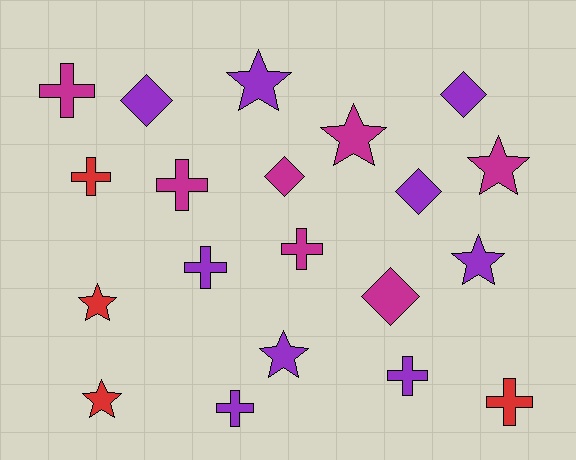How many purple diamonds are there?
There are 3 purple diamonds.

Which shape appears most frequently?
Cross, with 8 objects.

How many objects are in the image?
There are 20 objects.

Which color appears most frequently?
Purple, with 9 objects.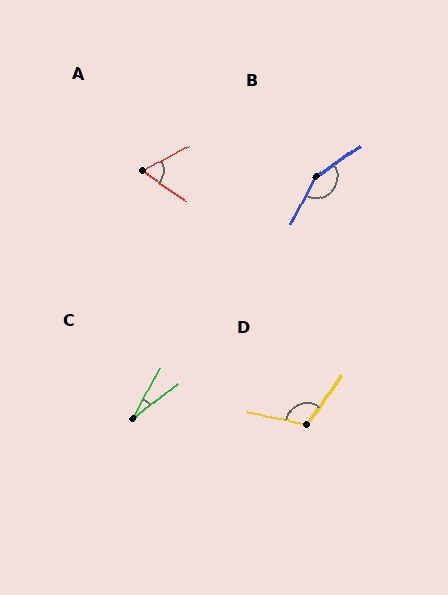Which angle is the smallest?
C, at approximately 24 degrees.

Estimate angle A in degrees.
Approximately 62 degrees.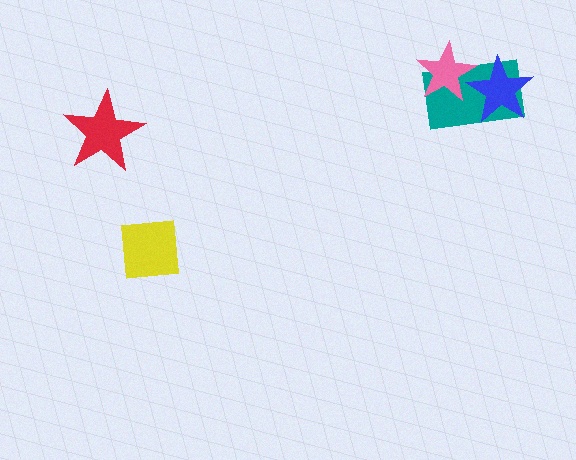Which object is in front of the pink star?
The blue star is in front of the pink star.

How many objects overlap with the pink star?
2 objects overlap with the pink star.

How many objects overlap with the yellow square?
0 objects overlap with the yellow square.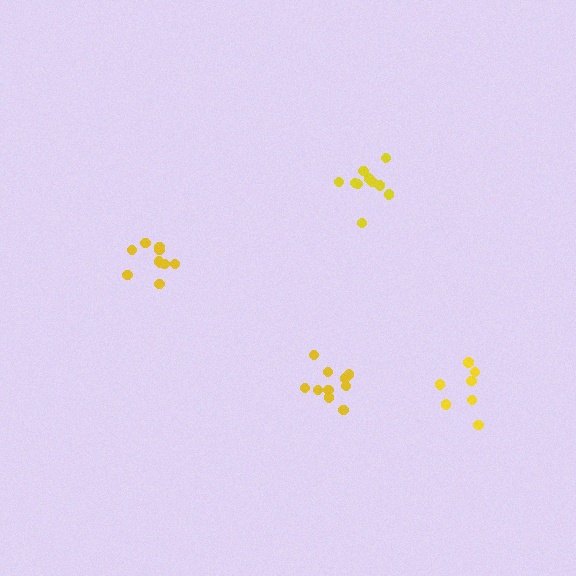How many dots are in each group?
Group 1: 10 dots, Group 2: 7 dots, Group 3: 10 dots, Group 4: 10 dots (37 total).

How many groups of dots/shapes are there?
There are 4 groups.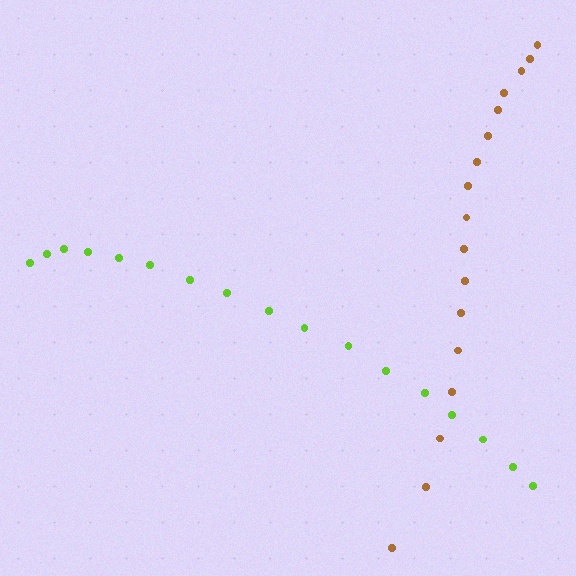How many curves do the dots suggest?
There are 2 distinct paths.